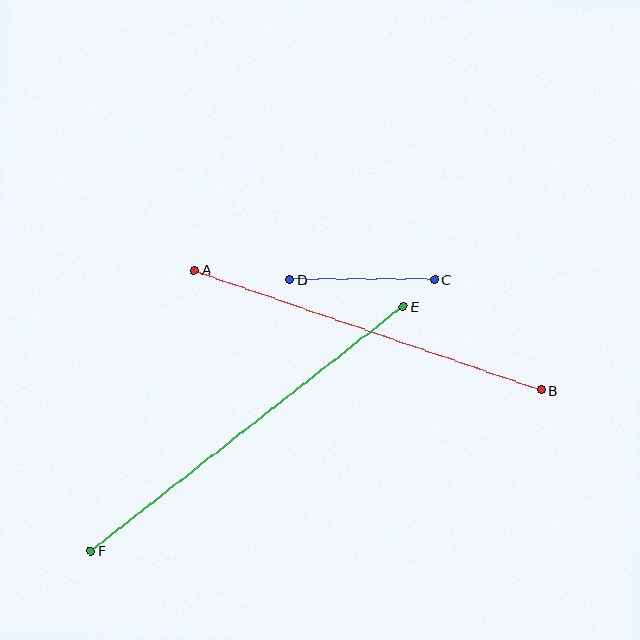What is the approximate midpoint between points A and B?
The midpoint is at approximately (368, 330) pixels.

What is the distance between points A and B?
The distance is approximately 367 pixels.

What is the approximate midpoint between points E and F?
The midpoint is at approximately (247, 429) pixels.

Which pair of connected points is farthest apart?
Points E and F are farthest apart.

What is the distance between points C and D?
The distance is approximately 145 pixels.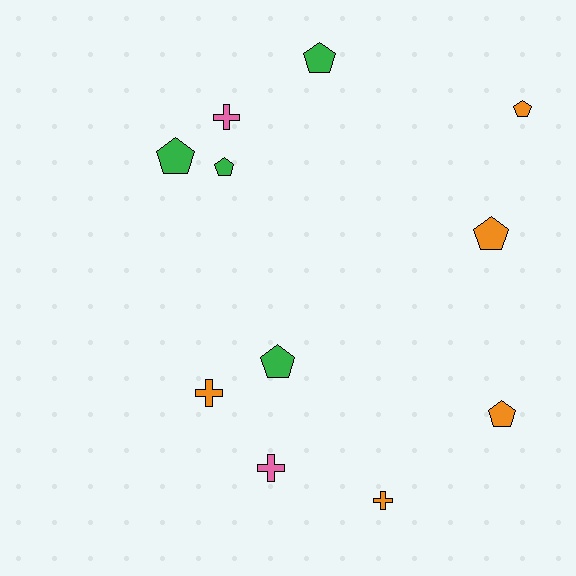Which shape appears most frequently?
Pentagon, with 7 objects.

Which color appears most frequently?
Orange, with 5 objects.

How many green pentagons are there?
There are 4 green pentagons.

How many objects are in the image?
There are 11 objects.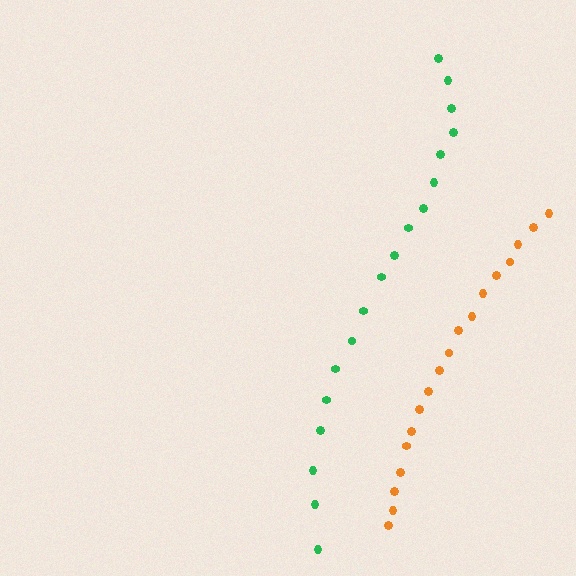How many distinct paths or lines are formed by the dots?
There are 2 distinct paths.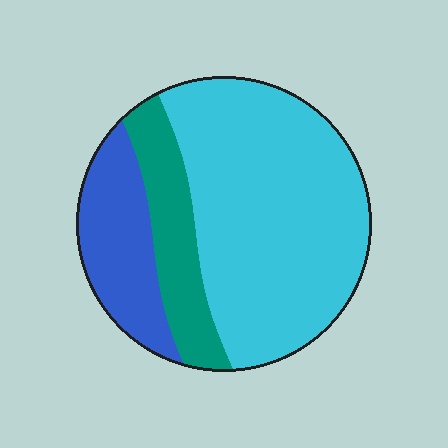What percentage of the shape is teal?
Teal takes up about one sixth (1/6) of the shape.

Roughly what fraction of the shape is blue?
Blue covers around 20% of the shape.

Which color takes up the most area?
Cyan, at roughly 65%.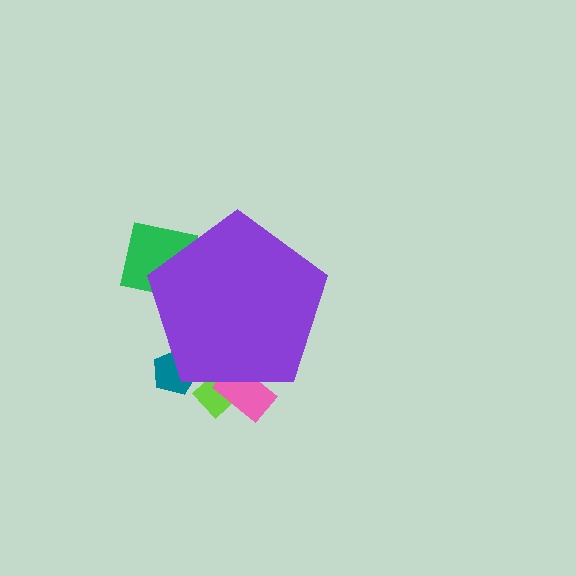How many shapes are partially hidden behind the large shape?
4 shapes are partially hidden.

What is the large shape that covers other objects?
A purple pentagon.